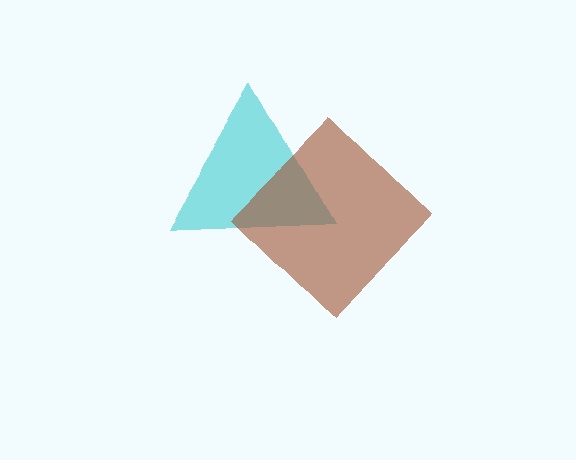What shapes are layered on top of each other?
The layered shapes are: a cyan triangle, a brown diamond.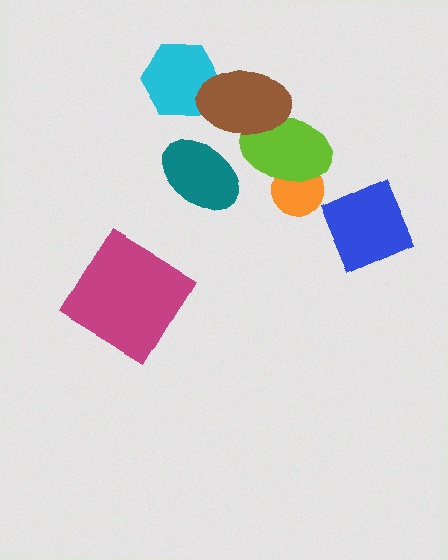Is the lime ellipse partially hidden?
Yes, it is partially covered by another shape.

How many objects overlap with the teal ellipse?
0 objects overlap with the teal ellipse.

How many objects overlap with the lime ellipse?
2 objects overlap with the lime ellipse.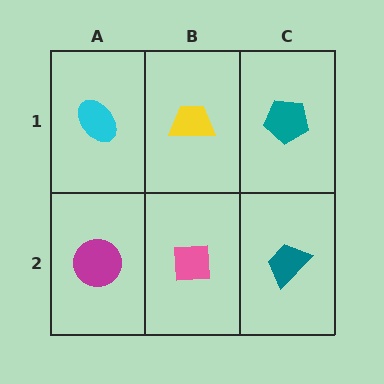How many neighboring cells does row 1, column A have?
2.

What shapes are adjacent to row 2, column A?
A cyan ellipse (row 1, column A), a pink square (row 2, column B).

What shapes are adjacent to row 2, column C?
A teal pentagon (row 1, column C), a pink square (row 2, column B).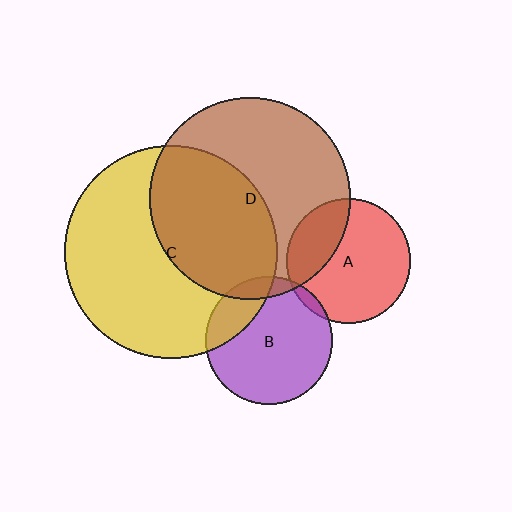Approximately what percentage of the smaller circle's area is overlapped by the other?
Approximately 45%.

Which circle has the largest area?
Circle C (yellow).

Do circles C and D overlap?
Yes.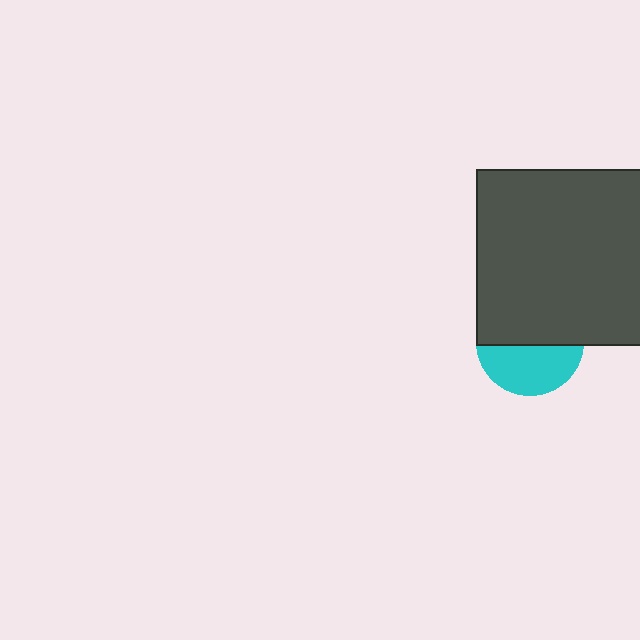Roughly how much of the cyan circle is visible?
About half of it is visible (roughly 46%).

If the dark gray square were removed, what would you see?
You would see the complete cyan circle.